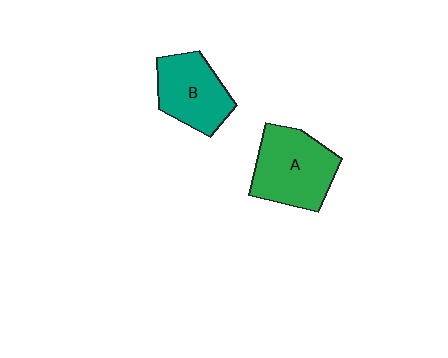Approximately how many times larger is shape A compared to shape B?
Approximately 1.2 times.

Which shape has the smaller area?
Shape B (teal).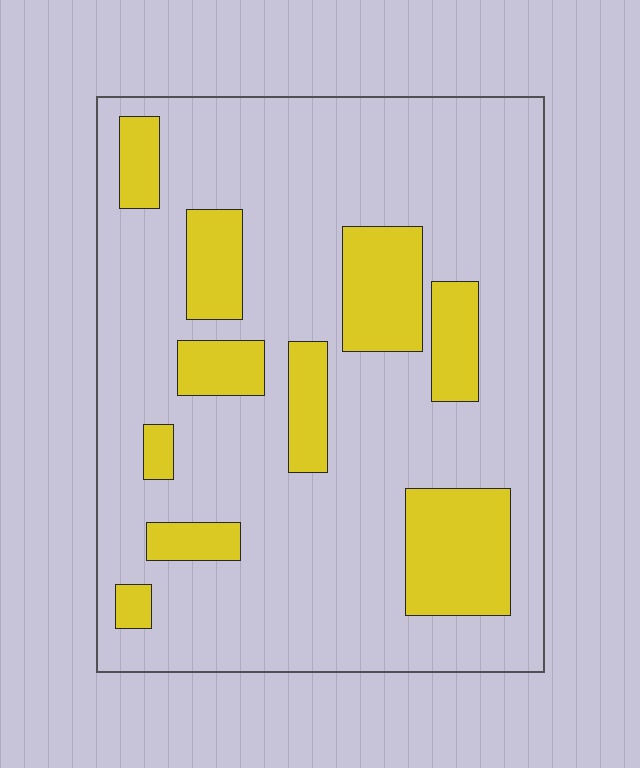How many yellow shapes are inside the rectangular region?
10.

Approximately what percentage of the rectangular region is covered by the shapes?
Approximately 20%.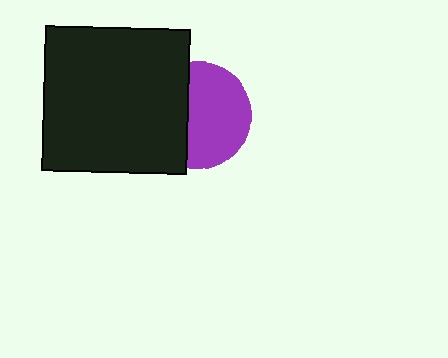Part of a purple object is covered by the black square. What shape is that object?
It is a circle.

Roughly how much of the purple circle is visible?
About half of it is visible (roughly 60%).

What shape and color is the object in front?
The object in front is a black square.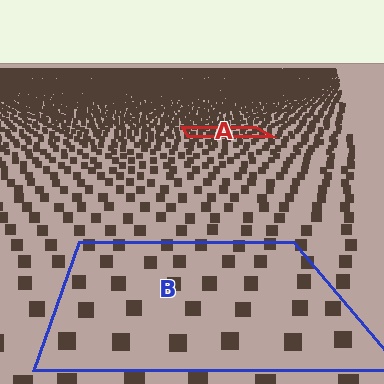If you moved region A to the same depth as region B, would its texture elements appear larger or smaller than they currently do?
They would appear larger. At a closer depth, the same texture elements are projected at a bigger on-screen size.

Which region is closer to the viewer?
Region B is closer. The texture elements there are larger and more spread out.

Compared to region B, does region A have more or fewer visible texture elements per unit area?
Region A has more texture elements per unit area — they are packed more densely because it is farther away.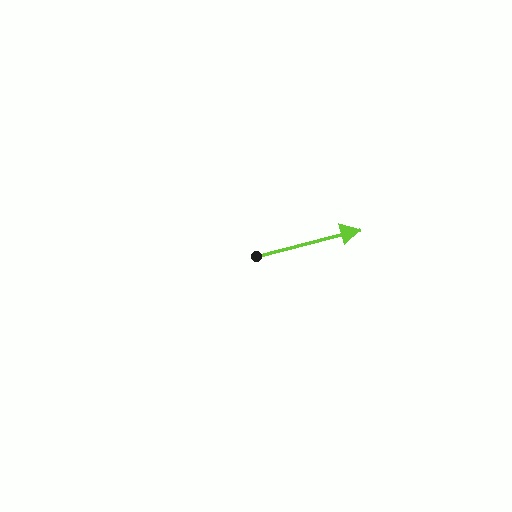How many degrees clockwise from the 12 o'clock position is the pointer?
Approximately 76 degrees.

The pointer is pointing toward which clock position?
Roughly 3 o'clock.